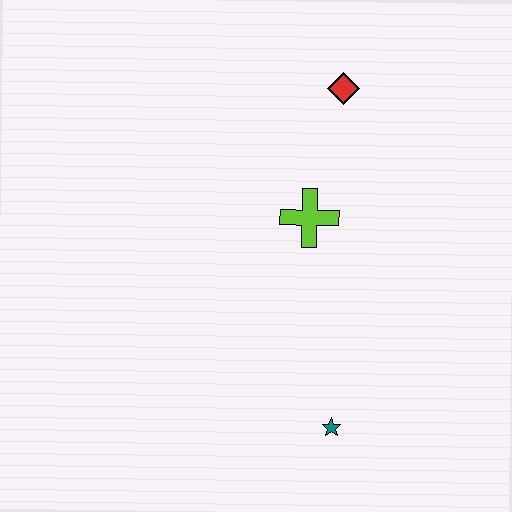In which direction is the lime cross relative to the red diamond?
The lime cross is below the red diamond.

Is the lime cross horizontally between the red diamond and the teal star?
No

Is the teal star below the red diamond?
Yes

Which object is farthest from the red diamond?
The teal star is farthest from the red diamond.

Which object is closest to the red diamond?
The lime cross is closest to the red diamond.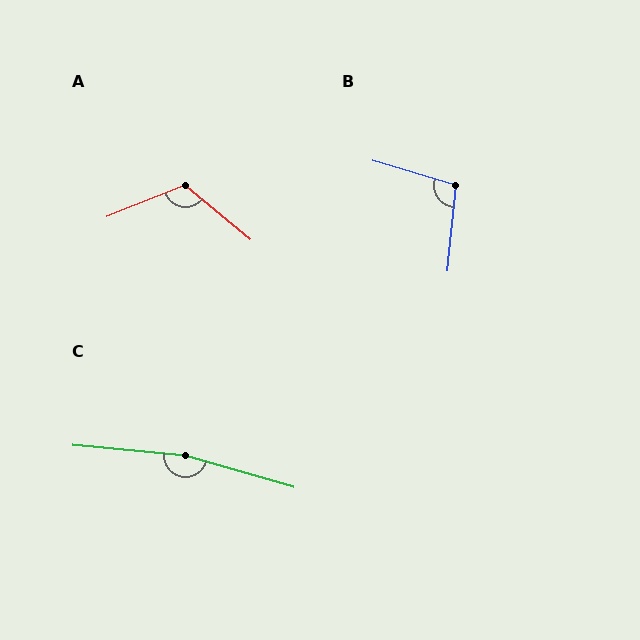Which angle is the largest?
C, at approximately 169 degrees.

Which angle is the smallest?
B, at approximately 101 degrees.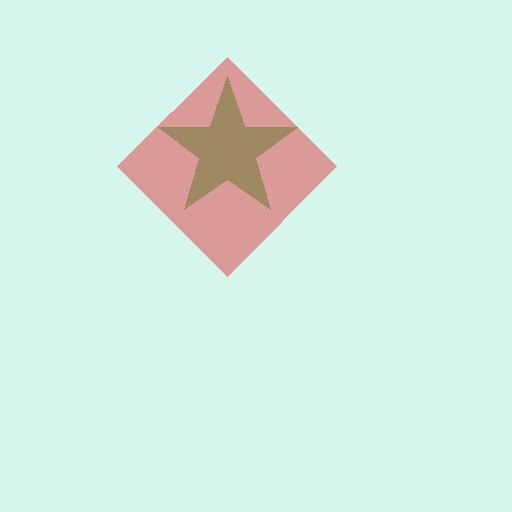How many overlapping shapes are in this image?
There are 2 overlapping shapes in the image.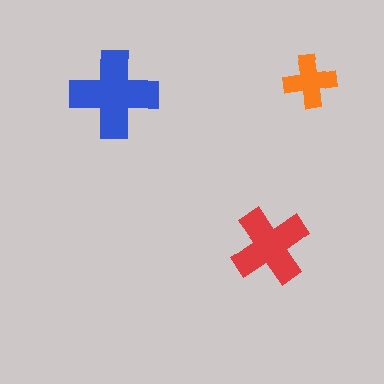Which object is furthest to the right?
The orange cross is rightmost.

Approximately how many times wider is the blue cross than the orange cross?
About 1.5 times wider.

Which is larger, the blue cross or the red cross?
The blue one.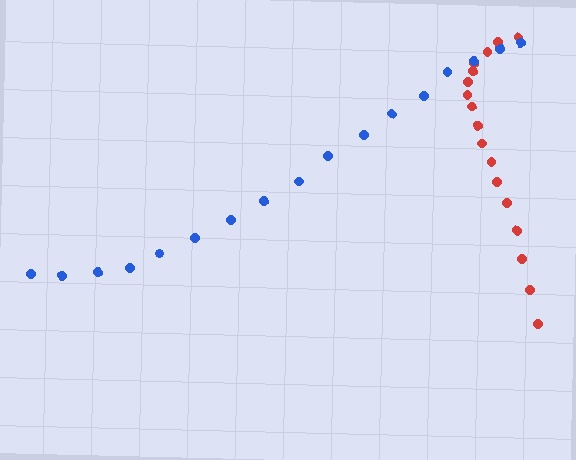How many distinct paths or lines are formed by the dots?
There are 2 distinct paths.